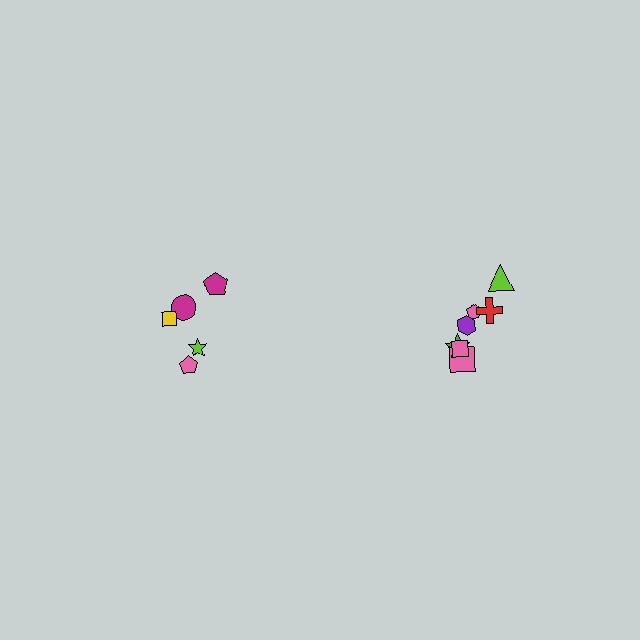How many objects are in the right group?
There are 7 objects.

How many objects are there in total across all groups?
There are 12 objects.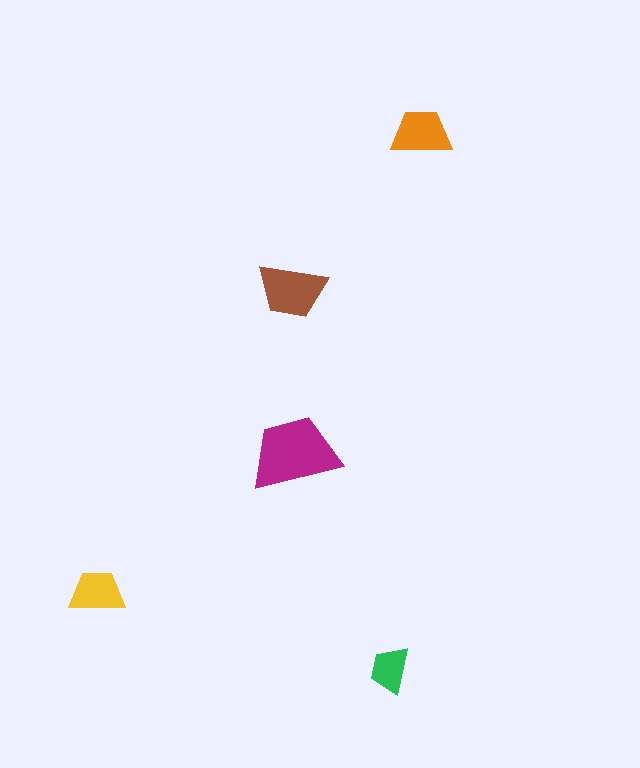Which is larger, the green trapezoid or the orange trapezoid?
The orange one.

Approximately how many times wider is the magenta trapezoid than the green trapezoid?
About 2 times wider.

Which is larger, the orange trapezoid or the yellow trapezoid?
The orange one.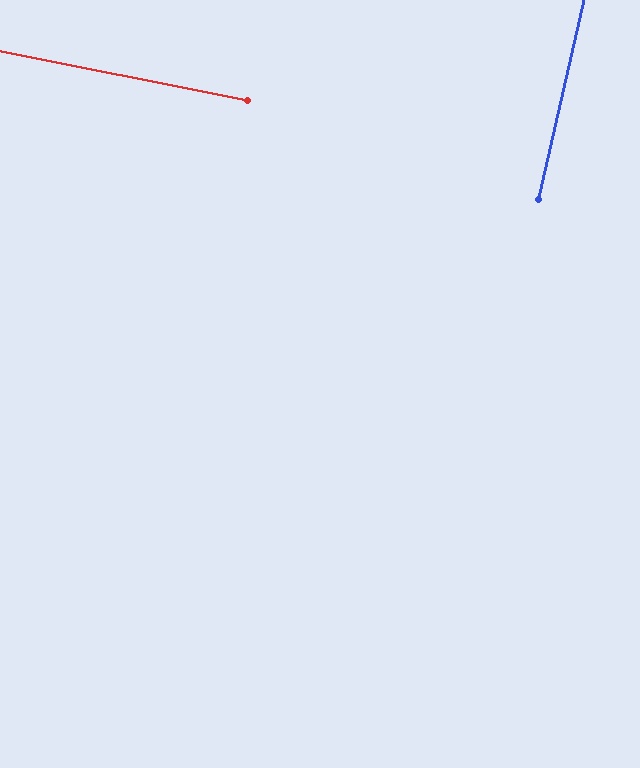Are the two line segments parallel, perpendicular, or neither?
Perpendicular — they meet at approximately 89°.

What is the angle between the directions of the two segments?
Approximately 89 degrees.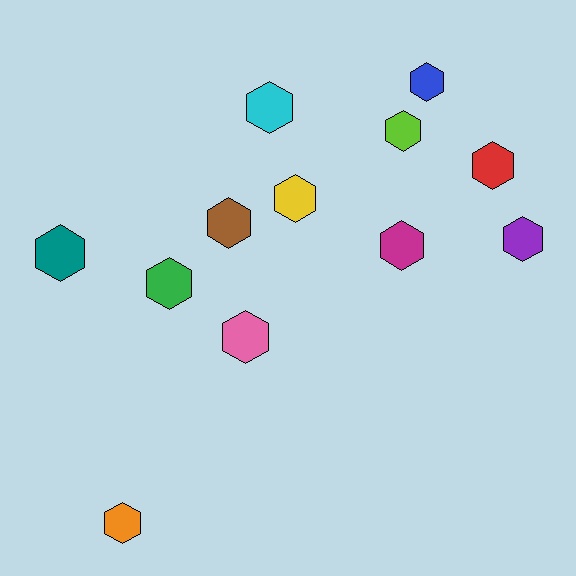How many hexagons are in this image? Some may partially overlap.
There are 12 hexagons.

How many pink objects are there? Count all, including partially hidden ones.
There is 1 pink object.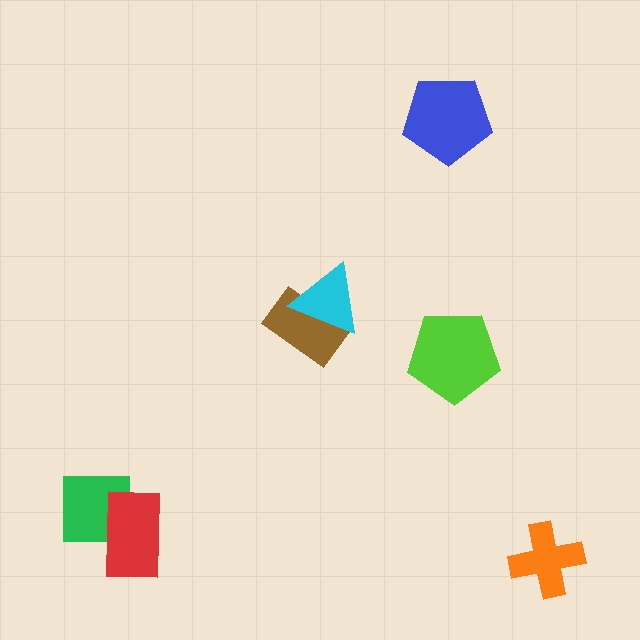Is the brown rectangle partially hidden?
Yes, it is partially covered by another shape.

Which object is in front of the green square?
The red rectangle is in front of the green square.